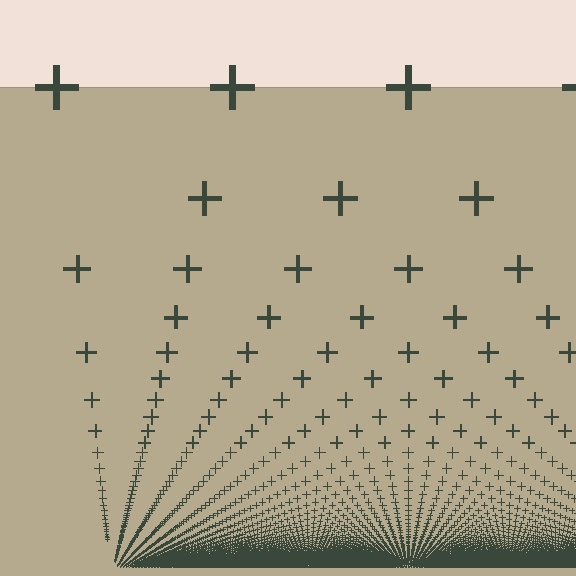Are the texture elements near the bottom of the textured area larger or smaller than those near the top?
Smaller. The gradient is inverted — elements near the bottom are smaller and denser.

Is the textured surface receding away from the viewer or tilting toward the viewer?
The surface appears to tilt toward the viewer. Texture elements get larger and sparser toward the top.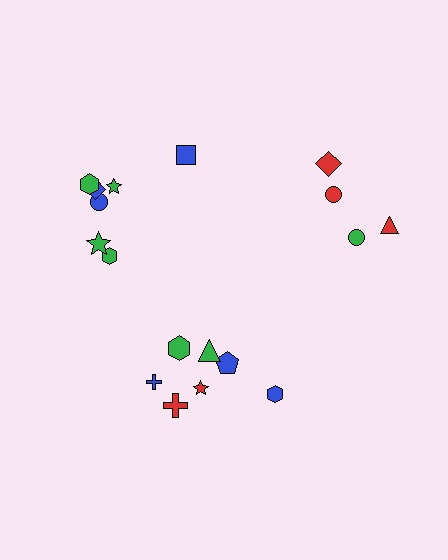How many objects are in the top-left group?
There are 7 objects.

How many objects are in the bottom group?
There are 7 objects.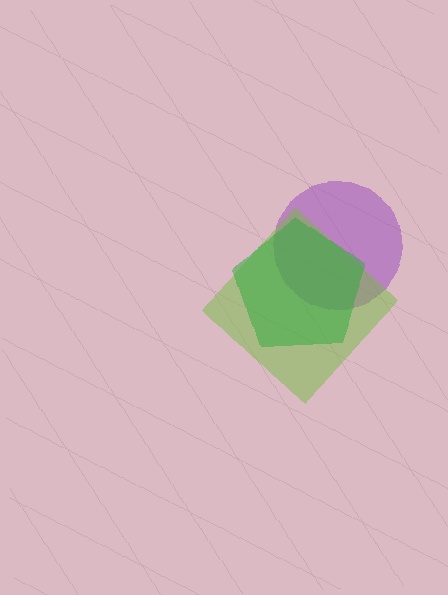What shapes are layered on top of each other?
The layered shapes are: a purple circle, a lime diamond, a green pentagon.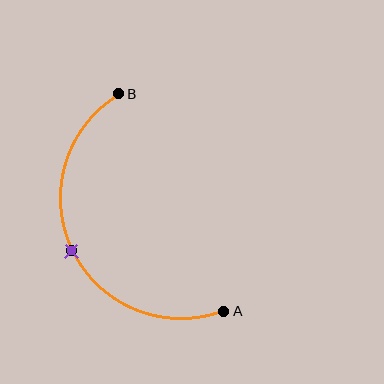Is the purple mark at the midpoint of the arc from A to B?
Yes. The purple mark lies on the arc at equal arc-length from both A and B — it is the arc midpoint.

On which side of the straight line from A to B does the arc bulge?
The arc bulges to the left of the straight line connecting A and B.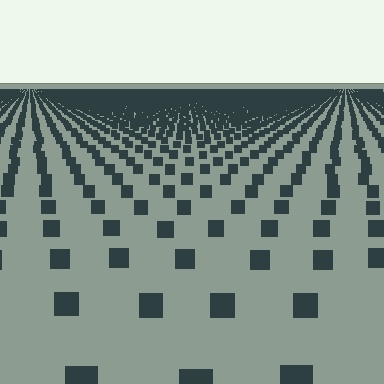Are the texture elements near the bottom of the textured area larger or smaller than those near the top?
Larger. Near the bottom, elements are closer to the viewer and appear at a bigger on-screen size.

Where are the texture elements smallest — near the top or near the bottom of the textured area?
Near the top.